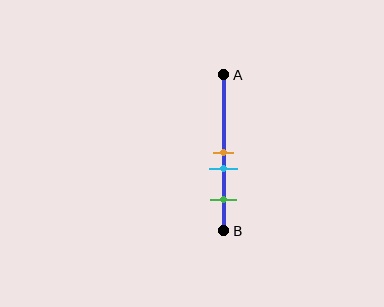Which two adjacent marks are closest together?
The orange and cyan marks are the closest adjacent pair.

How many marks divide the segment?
There are 3 marks dividing the segment.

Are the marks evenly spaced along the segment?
No, the marks are not evenly spaced.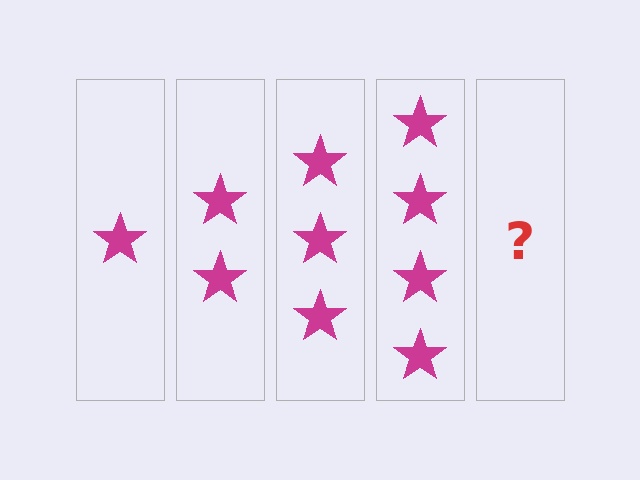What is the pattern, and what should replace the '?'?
The pattern is that each step adds one more star. The '?' should be 5 stars.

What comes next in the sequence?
The next element should be 5 stars.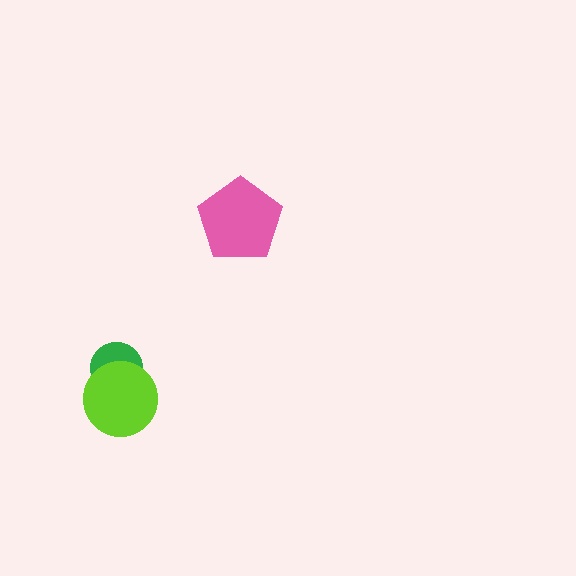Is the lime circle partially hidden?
No, no other shape covers it.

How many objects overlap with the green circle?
1 object overlaps with the green circle.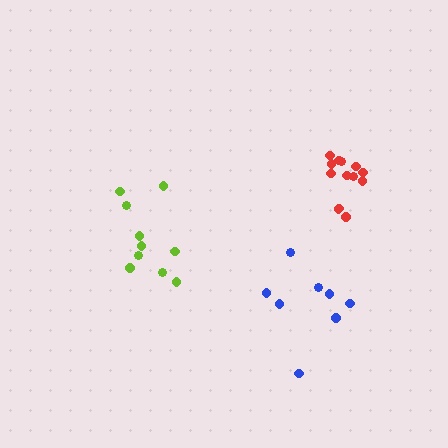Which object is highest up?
The red cluster is topmost.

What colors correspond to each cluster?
The clusters are colored: red, blue, lime.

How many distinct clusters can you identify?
There are 3 distinct clusters.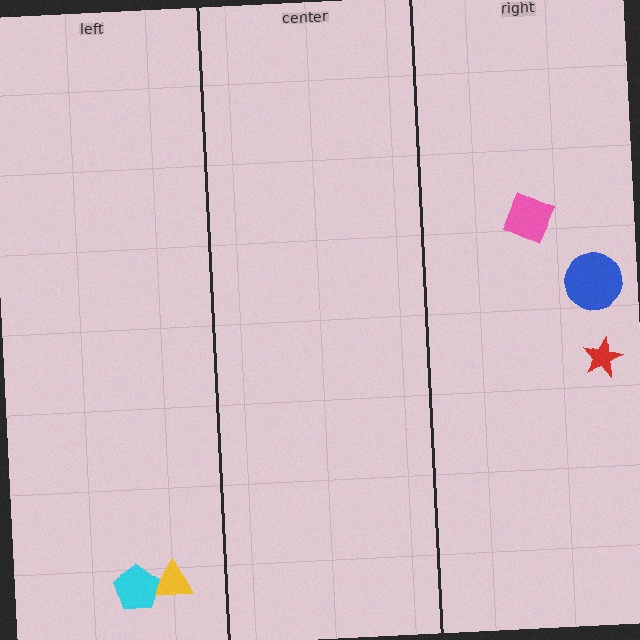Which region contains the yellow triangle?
The left region.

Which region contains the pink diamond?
The right region.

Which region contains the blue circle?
The right region.